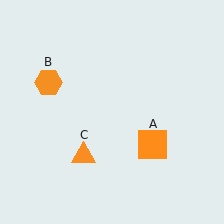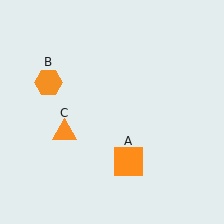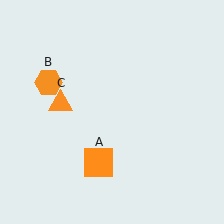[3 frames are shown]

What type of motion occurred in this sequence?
The orange square (object A), orange triangle (object C) rotated clockwise around the center of the scene.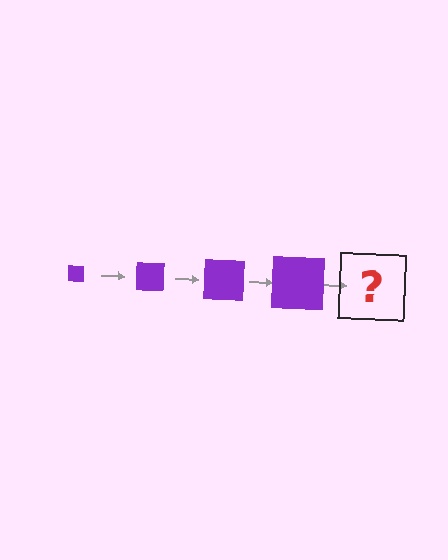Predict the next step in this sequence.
The next step is a purple square, larger than the previous one.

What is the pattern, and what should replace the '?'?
The pattern is that the square gets progressively larger each step. The '?' should be a purple square, larger than the previous one.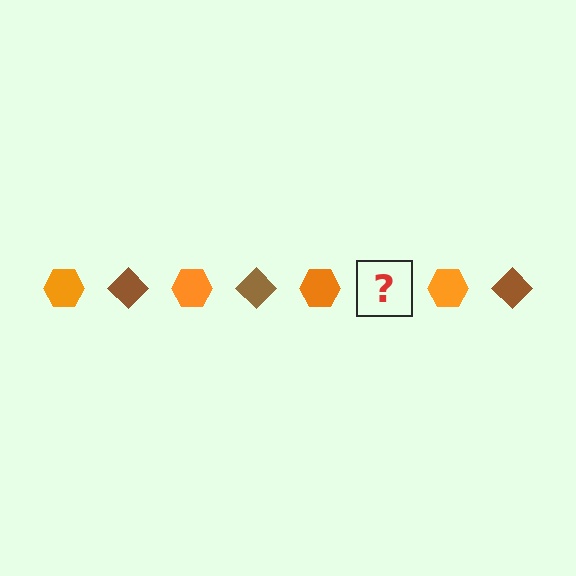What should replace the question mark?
The question mark should be replaced with a brown diamond.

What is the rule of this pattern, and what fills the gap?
The rule is that the pattern alternates between orange hexagon and brown diamond. The gap should be filled with a brown diamond.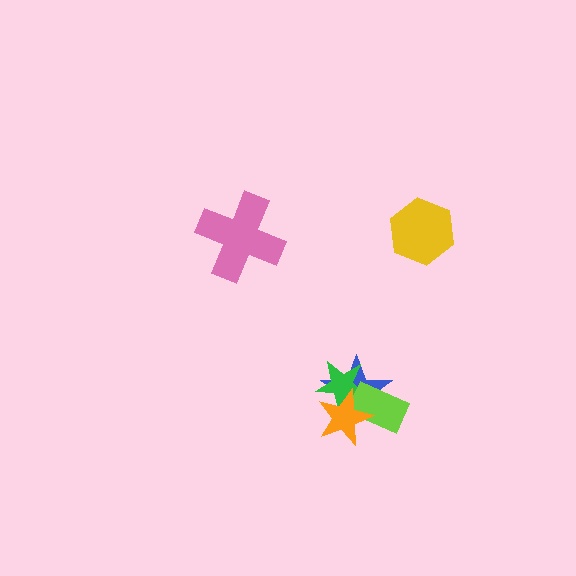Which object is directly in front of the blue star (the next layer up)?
The green star is directly in front of the blue star.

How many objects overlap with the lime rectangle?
3 objects overlap with the lime rectangle.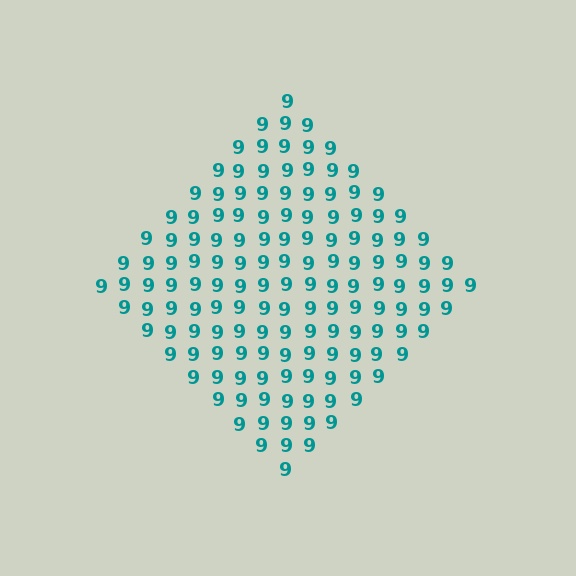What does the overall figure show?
The overall figure shows a diamond.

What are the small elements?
The small elements are digit 9's.